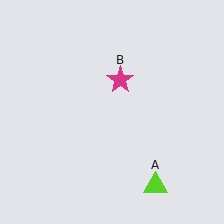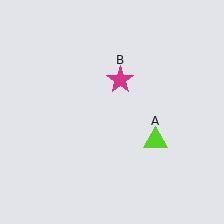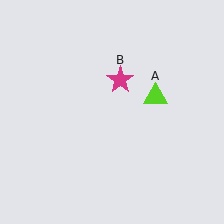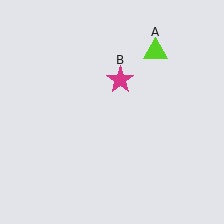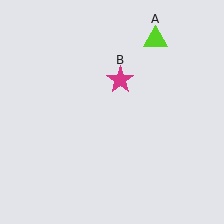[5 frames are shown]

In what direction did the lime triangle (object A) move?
The lime triangle (object A) moved up.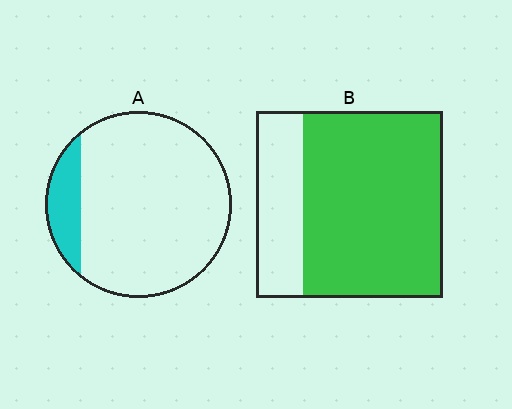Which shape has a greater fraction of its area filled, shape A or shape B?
Shape B.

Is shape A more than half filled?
No.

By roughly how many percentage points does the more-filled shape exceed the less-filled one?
By roughly 60 percentage points (B over A).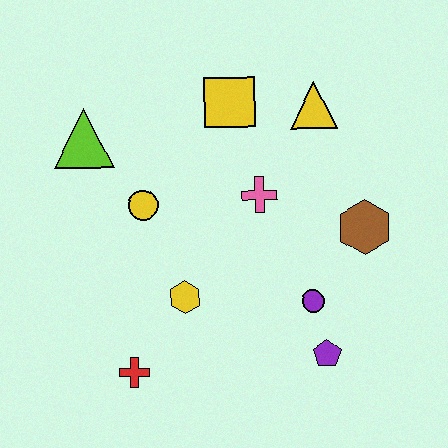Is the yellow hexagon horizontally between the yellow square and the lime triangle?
Yes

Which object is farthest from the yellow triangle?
The red cross is farthest from the yellow triangle.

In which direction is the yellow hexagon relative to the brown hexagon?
The yellow hexagon is to the left of the brown hexagon.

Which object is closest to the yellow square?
The yellow triangle is closest to the yellow square.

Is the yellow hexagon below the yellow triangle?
Yes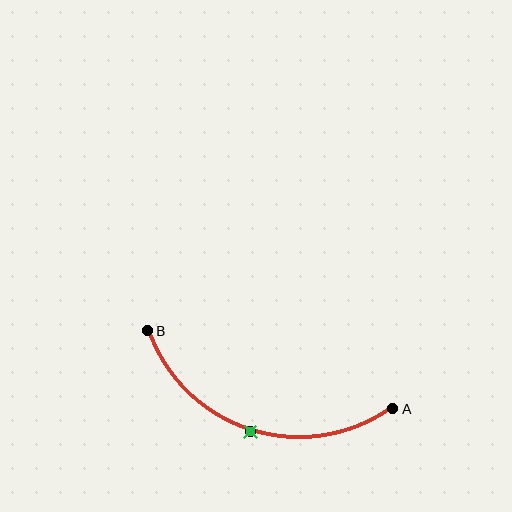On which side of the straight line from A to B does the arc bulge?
The arc bulges below the straight line connecting A and B.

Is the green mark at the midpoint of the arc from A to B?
Yes. The green mark lies on the arc at equal arc-length from both A and B — it is the arc midpoint.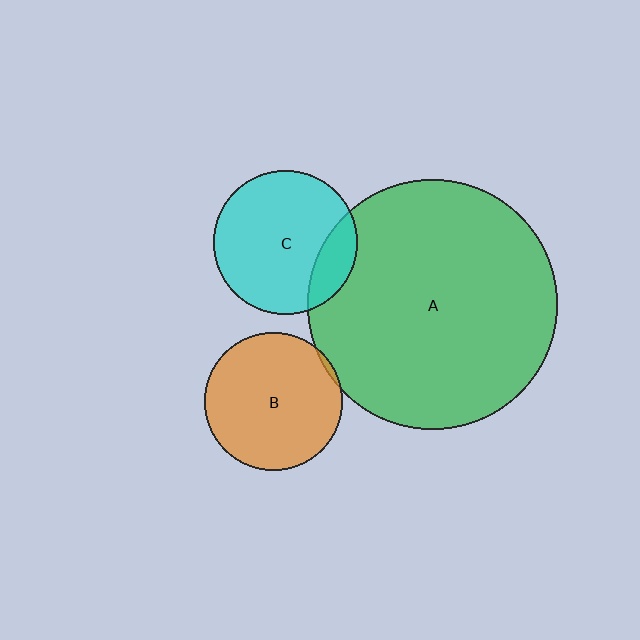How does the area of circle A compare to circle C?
Approximately 3.0 times.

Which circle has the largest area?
Circle A (green).